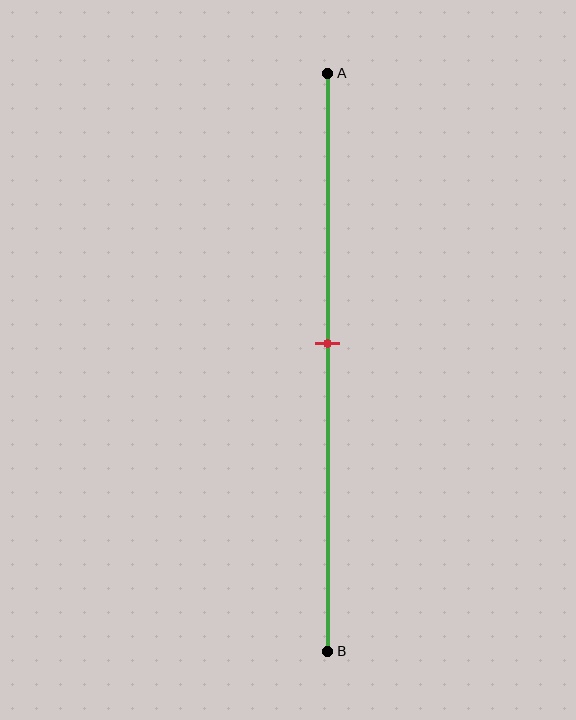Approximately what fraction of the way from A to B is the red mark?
The red mark is approximately 45% of the way from A to B.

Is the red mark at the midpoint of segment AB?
No, the mark is at about 45% from A, not at the 50% midpoint.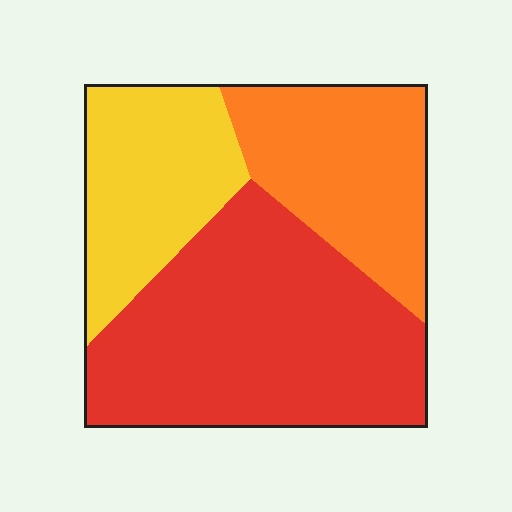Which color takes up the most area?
Red, at roughly 50%.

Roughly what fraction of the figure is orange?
Orange takes up about one quarter (1/4) of the figure.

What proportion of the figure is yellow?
Yellow covers roughly 25% of the figure.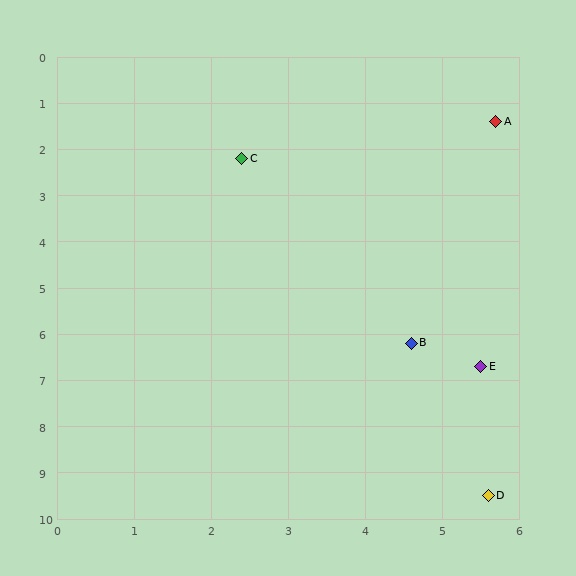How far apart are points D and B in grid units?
Points D and B are about 3.4 grid units apart.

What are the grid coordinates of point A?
Point A is at approximately (5.7, 1.4).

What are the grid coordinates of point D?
Point D is at approximately (5.6, 9.5).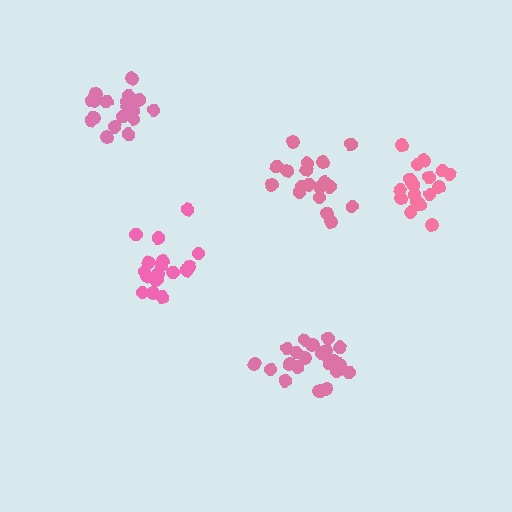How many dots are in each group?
Group 1: 17 dots, Group 2: 18 dots, Group 3: 21 dots, Group 4: 21 dots, Group 5: 18 dots (95 total).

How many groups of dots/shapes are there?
There are 5 groups.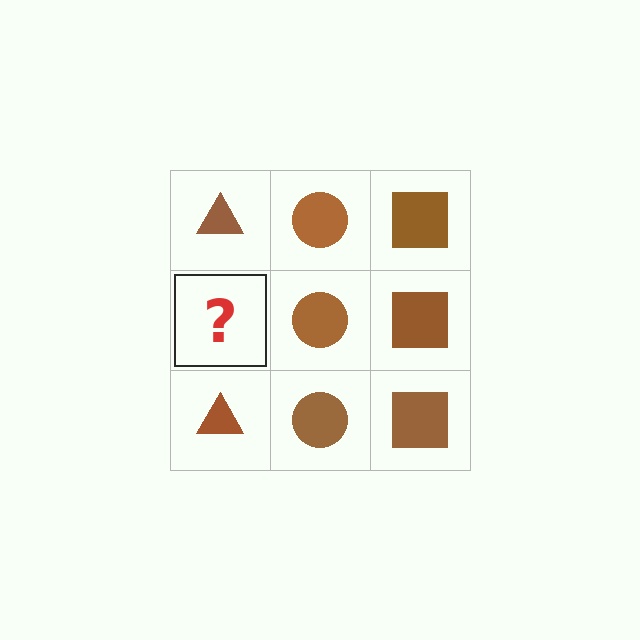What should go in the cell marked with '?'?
The missing cell should contain a brown triangle.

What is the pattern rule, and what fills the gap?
The rule is that each column has a consistent shape. The gap should be filled with a brown triangle.